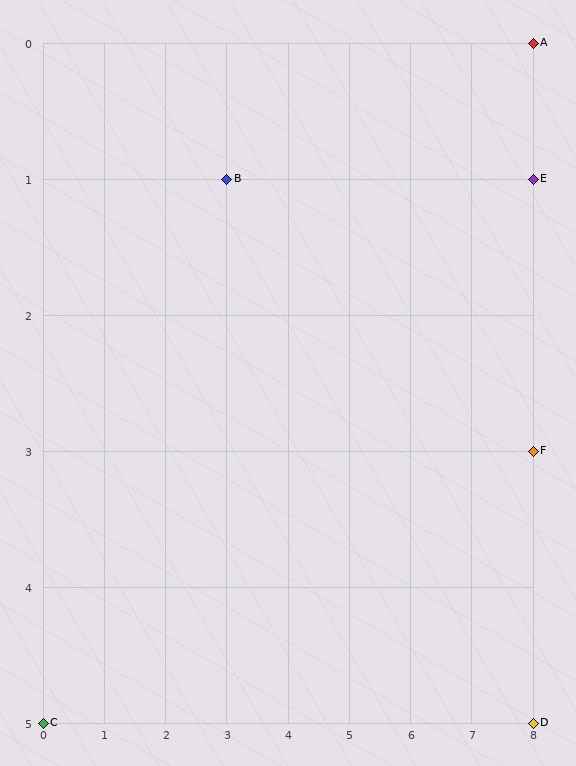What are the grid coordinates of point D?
Point D is at grid coordinates (8, 5).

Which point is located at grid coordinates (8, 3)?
Point F is at (8, 3).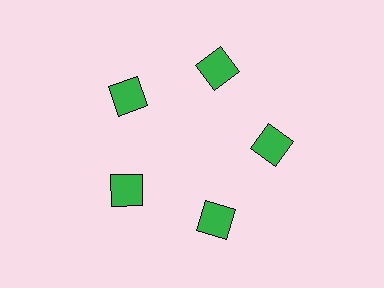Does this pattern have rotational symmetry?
Yes, this pattern has 5-fold rotational symmetry. It looks the same after rotating 72 degrees around the center.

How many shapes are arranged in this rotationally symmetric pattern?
There are 5 shapes, arranged in 5 groups of 1.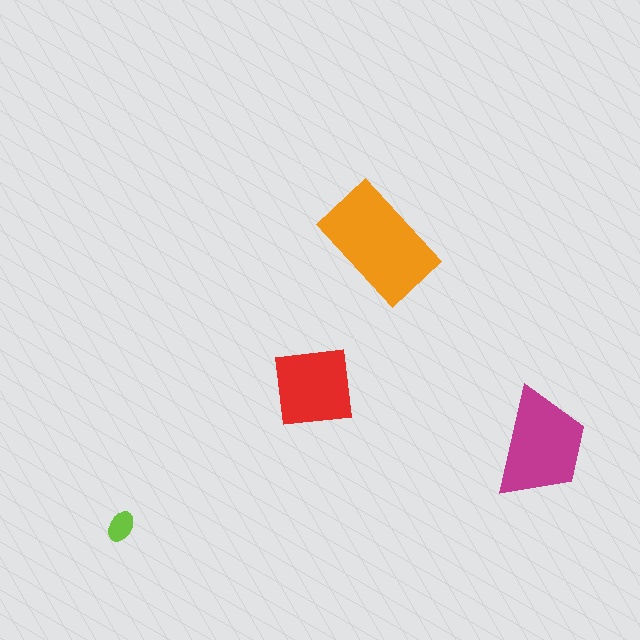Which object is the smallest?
The lime ellipse.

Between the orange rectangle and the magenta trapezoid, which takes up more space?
The orange rectangle.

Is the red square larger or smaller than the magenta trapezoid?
Smaller.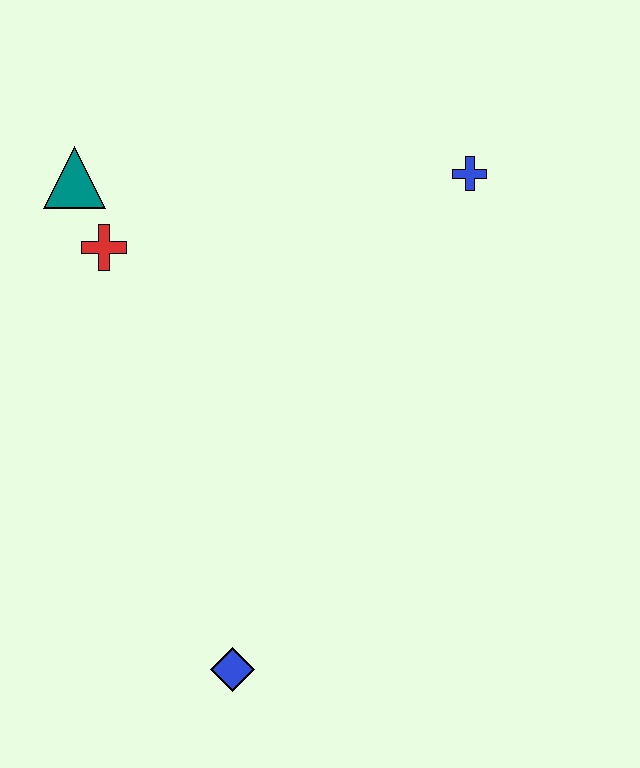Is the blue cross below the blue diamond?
No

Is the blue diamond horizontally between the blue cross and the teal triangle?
Yes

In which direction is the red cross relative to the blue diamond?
The red cross is above the blue diamond.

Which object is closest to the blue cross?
The red cross is closest to the blue cross.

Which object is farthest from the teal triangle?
The blue diamond is farthest from the teal triangle.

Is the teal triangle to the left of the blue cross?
Yes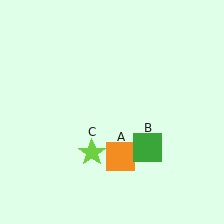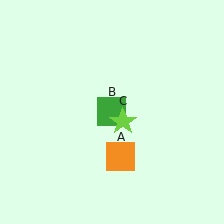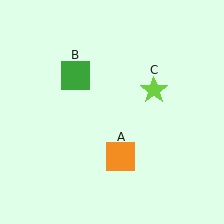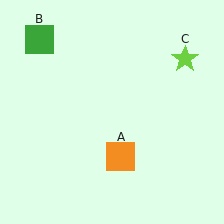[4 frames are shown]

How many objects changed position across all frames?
2 objects changed position: green square (object B), lime star (object C).